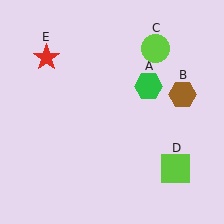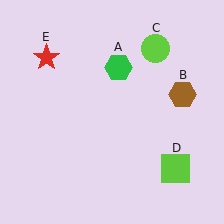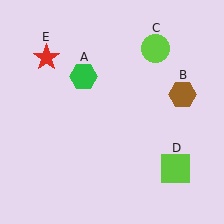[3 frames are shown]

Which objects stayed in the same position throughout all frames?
Brown hexagon (object B) and lime circle (object C) and lime square (object D) and red star (object E) remained stationary.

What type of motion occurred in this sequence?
The green hexagon (object A) rotated counterclockwise around the center of the scene.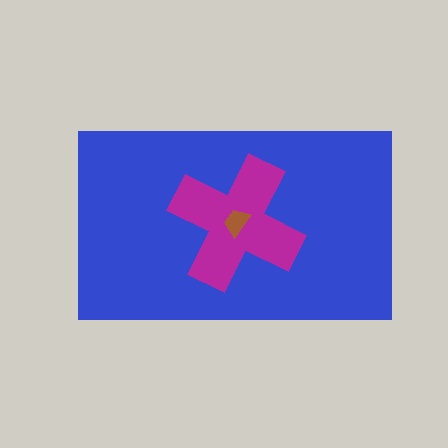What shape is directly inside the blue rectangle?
The magenta cross.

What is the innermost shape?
The brown trapezoid.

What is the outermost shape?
The blue rectangle.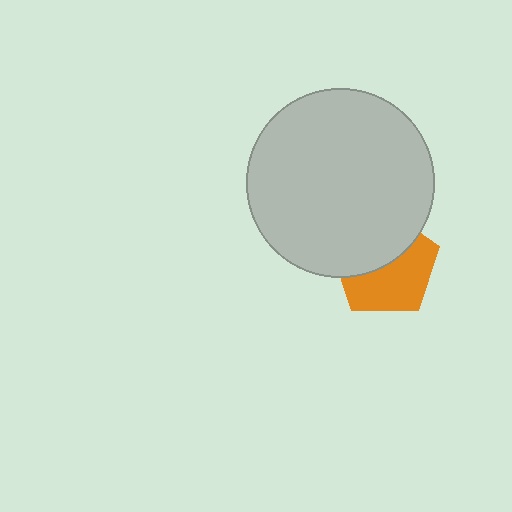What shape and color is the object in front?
The object in front is a light gray circle.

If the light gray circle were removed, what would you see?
You would see the complete orange pentagon.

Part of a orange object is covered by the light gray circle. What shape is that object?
It is a pentagon.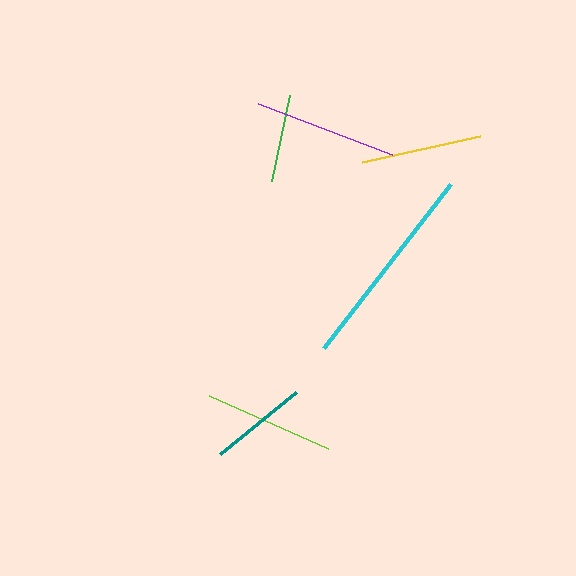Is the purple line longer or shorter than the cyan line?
The cyan line is longer than the purple line.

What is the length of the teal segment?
The teal segment is approximately 98 pixels long.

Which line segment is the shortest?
The green line is the shortest at approximately 88 pixels.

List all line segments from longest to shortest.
From longest to shortest: cyan, purple, lime, yellow, teal, green.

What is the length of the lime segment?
The lime segment is approximately 130 pixels long.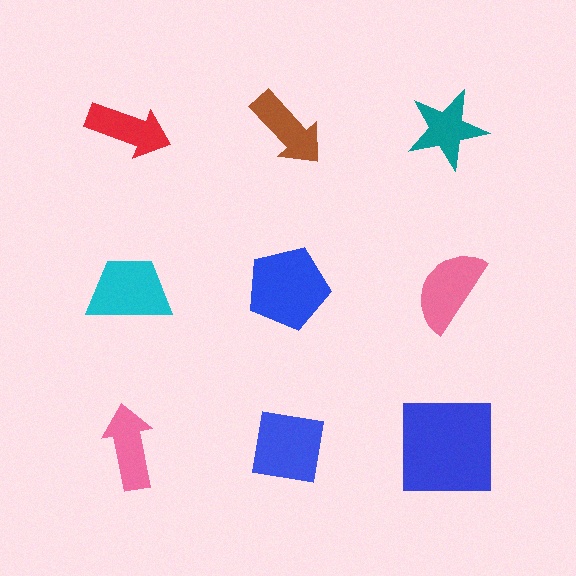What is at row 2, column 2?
A blue pentagon.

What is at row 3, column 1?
A pink arrow.